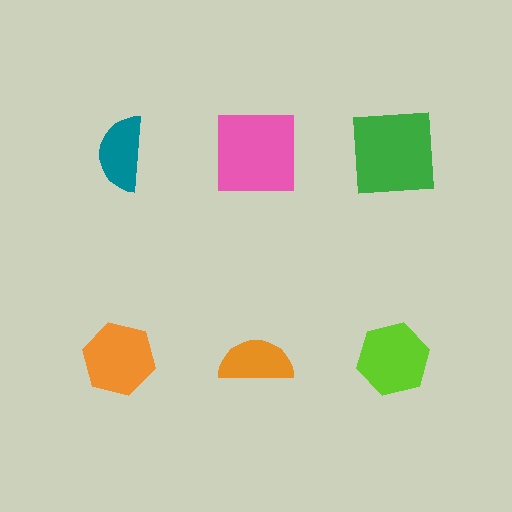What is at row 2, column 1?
An orange hexagon.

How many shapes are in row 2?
3 shapes.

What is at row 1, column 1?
A teal semicircle.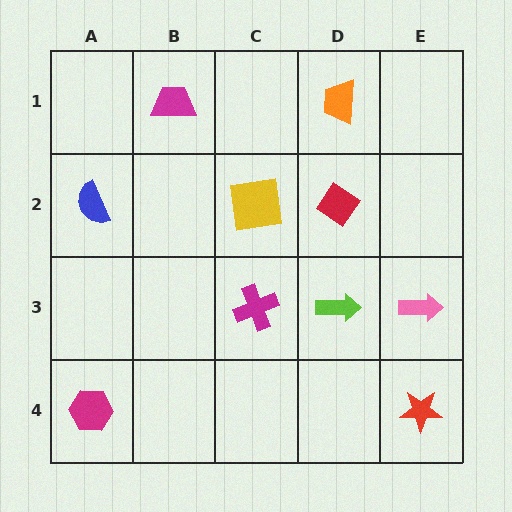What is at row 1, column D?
An orange trapezoid.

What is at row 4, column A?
A magenta hexagon.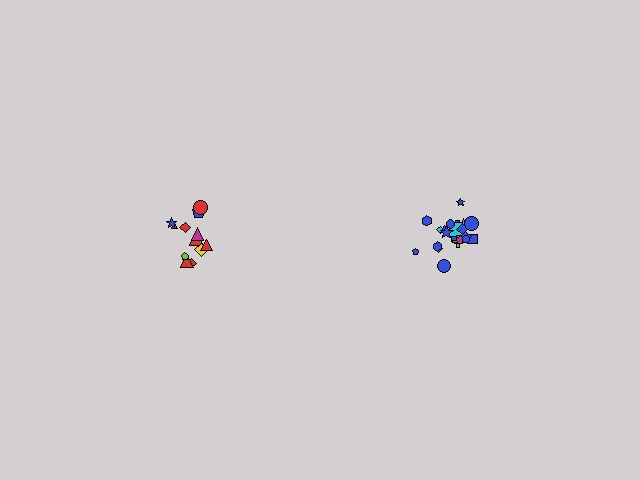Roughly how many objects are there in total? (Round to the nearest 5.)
Roughly 35 objects in total.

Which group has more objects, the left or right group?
The right group.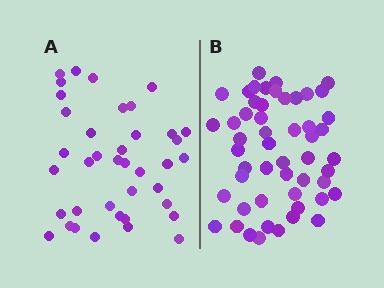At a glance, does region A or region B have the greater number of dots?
Region B (the right region) has more dots.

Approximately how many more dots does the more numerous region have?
Region B has approximately 15 more dots than region A.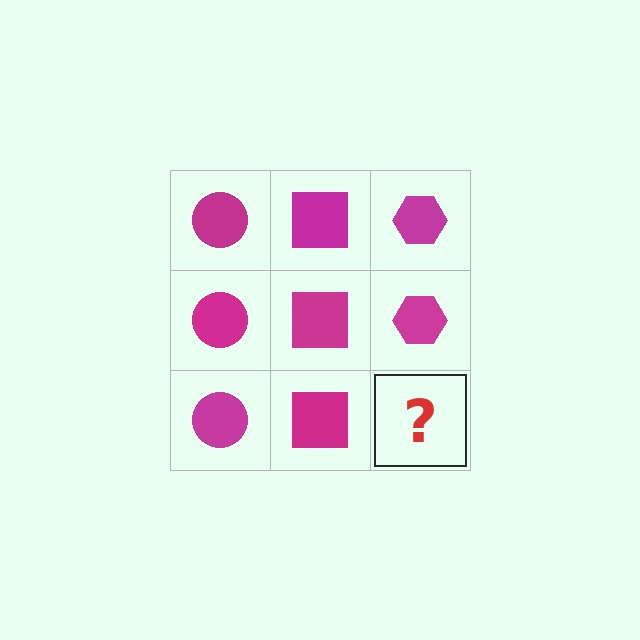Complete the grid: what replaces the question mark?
The question mark should be replaced with a magenta hexagon.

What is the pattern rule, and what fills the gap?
The rule is that each column has a consistent shape. The gap should be filled with a magenta hexagon.